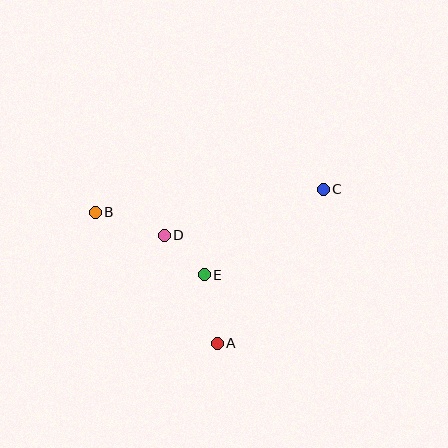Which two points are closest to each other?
Points D and E are closest to each other.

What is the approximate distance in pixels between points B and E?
The distance between B and E is approximately 126 pixels.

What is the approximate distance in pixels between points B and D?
The distance between B and D is approximately 73 pixels.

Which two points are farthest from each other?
Points B and C are farthest from each other.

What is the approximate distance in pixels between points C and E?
The distance between C and E is approximately 146 pixels.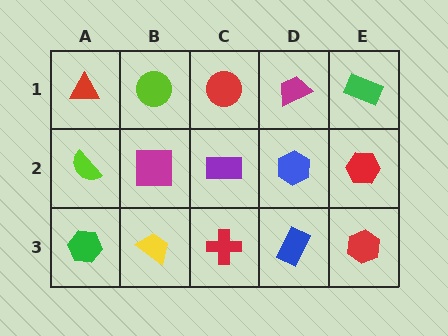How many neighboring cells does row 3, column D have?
3.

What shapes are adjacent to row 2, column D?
A magenta trapezoid (row 1, column D), a blue rectangle (row 3, column D), a purple rectangle (row 2, column C), a red hexagon (row 2, column E).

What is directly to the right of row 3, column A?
A yellow trapezoid.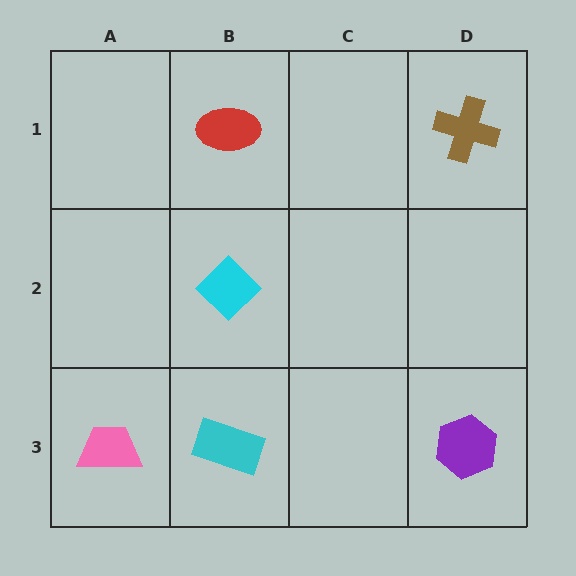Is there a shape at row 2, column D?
No, that cell is empty.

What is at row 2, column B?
A cyan diamond.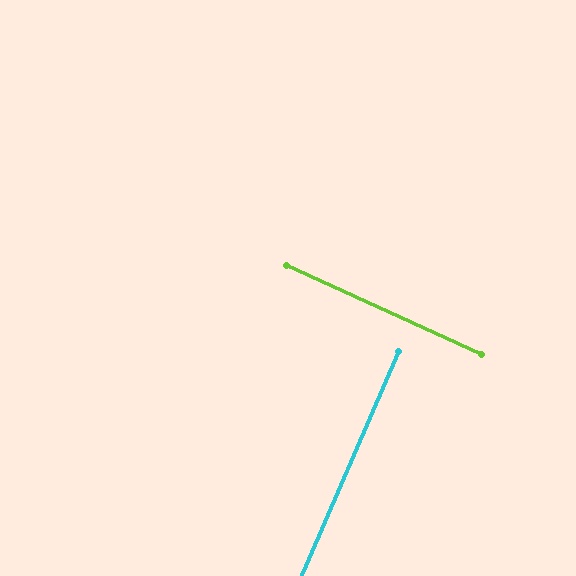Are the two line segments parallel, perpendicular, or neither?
Perpendicular — they meet at approximately 89°.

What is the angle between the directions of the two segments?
Approximately 89 degrees.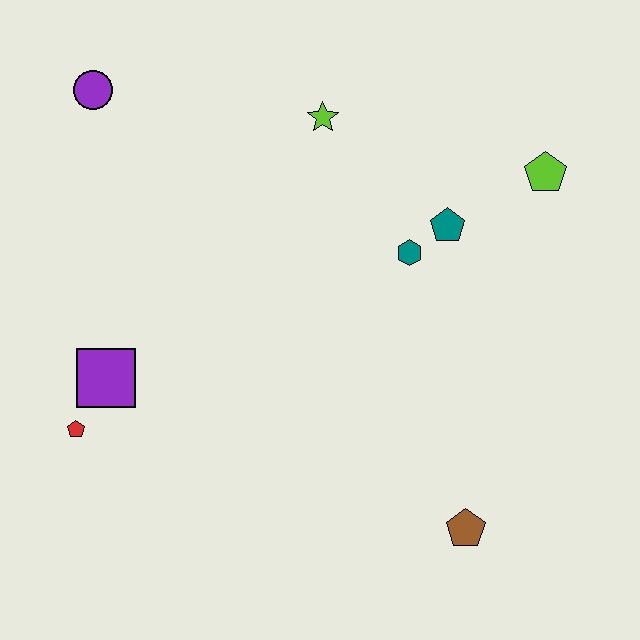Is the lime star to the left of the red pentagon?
No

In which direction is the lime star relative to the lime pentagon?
The lime star is to the left of the lime pentagon.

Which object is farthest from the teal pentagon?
The red pentagon is farthest from the teal pentagon.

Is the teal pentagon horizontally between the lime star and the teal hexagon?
No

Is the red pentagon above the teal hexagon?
No